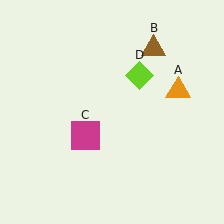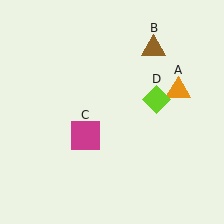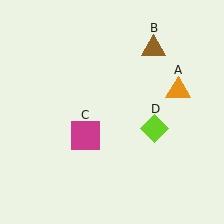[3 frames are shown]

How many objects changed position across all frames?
1 object changed position: lime diamond (object D).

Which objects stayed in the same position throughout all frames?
Orange triangle (object A) and brown triangle (object B) and magenta square (object C) remained stationary.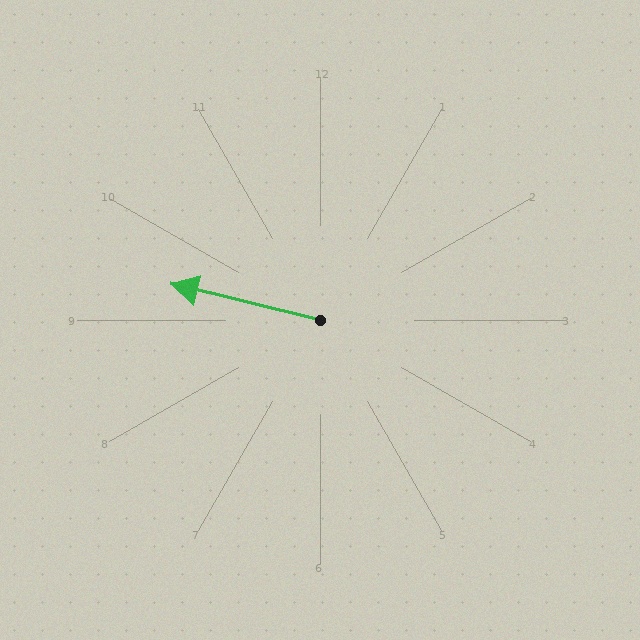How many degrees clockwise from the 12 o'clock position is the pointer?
Approximately 284 degrees.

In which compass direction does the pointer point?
West.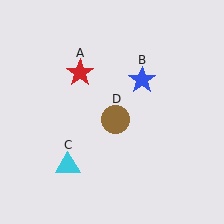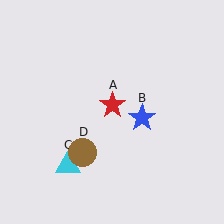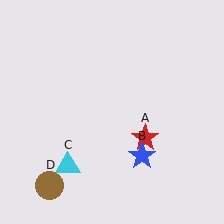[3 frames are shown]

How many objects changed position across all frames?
3 objects changed position: red star (object A), blue star (object B), brown circle (object D).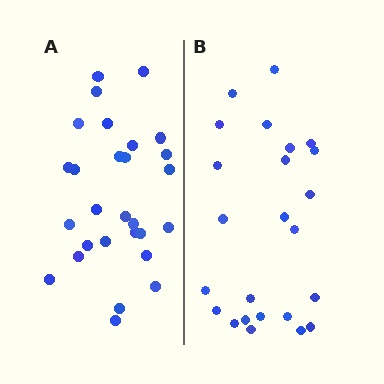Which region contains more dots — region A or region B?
Region A (the left region) has more dots.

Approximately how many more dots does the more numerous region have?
Region A has about 4 more dots than region B.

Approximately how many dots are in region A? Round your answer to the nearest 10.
About 30 dots. (The exact count is 28, which rounds to 30.)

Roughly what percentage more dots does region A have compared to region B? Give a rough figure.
About 15% more.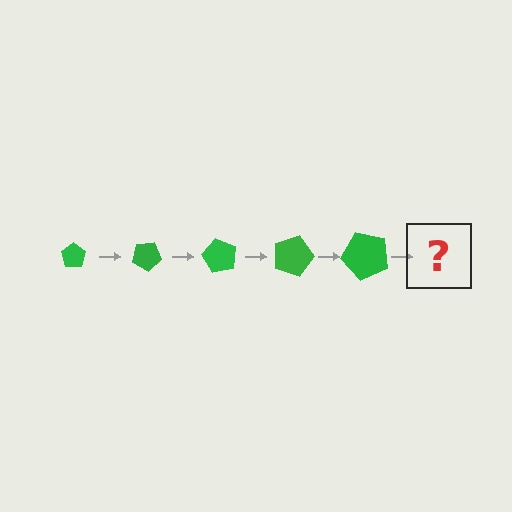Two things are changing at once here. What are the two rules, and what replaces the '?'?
The two rules are that the pentagon grows larger each step and it rotates 30 degrees each step. The '?' should be a pentagon, larger than the previous one and rotated 150 degrees from the start.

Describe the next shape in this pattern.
It should be a pentagon, larger than the previous one and rotated 150 degrees from the start.